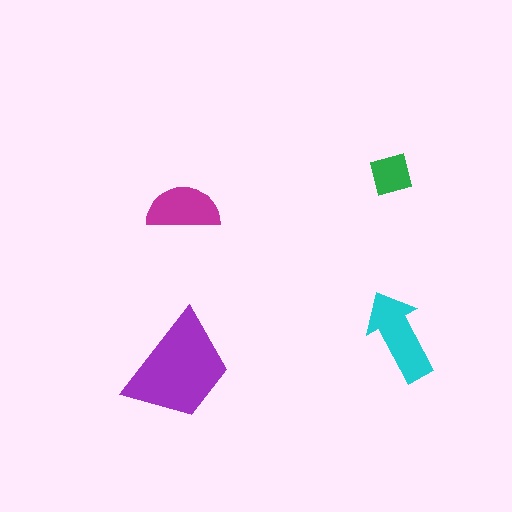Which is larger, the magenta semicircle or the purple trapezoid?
The purple trapezoid.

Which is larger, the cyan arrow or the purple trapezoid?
The purple trapezoid.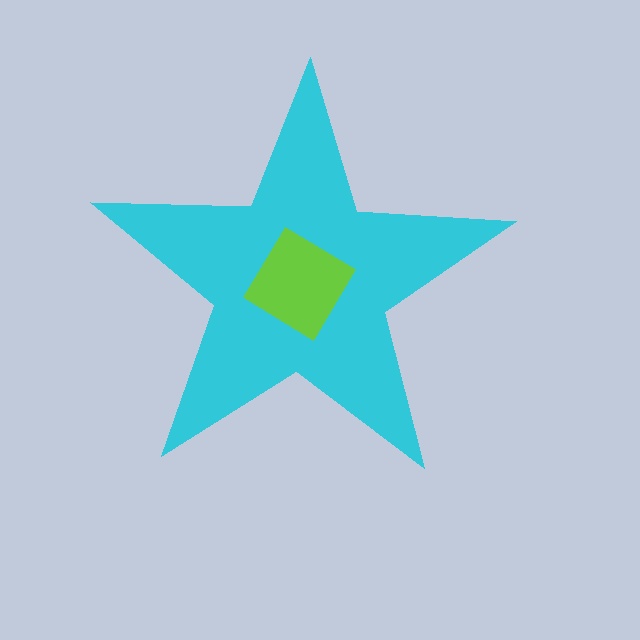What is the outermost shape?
The cyan star.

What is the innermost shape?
The lime diamond.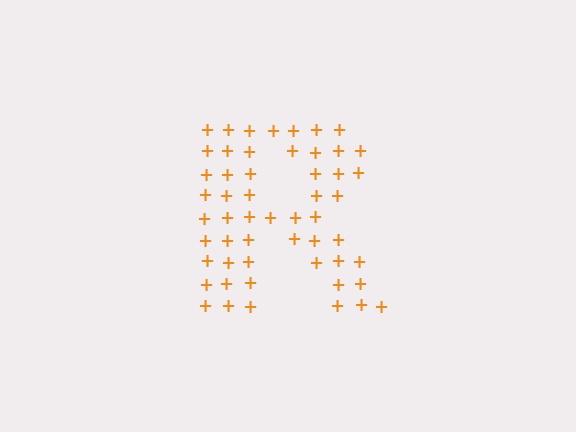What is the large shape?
The large shape is the letter R.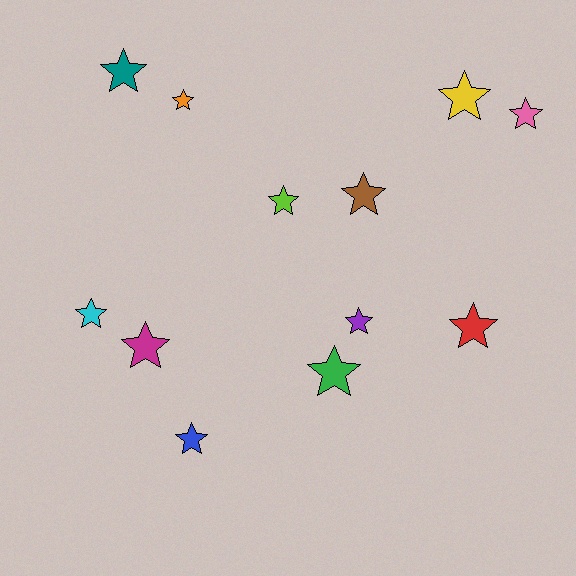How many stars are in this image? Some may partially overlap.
There are 12 stars.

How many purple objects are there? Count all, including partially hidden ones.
There is 1 purple object.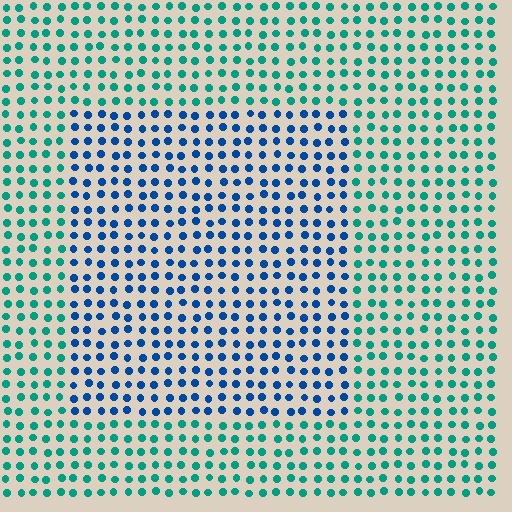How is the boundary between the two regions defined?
The boundary is defined purely by a slight shift in hue (about 44 degrees). Spacing, size, and orientation are identical on both sides.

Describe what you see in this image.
The image is filled with small teal elements in a uniform arrangement. A rectangle-shaped region is visible where the elements are tinted to a slightly different hue, forming a subtle color boundary.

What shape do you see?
I see a rectangle.